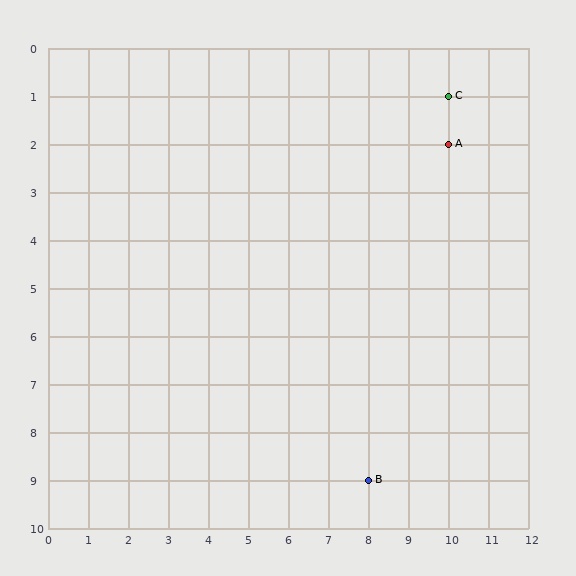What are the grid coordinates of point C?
Point C is at grid coordinates (10, 1).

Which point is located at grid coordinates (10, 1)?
Point C is at (10, 1).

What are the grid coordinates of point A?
Point A is at grid coordinates (10, 2).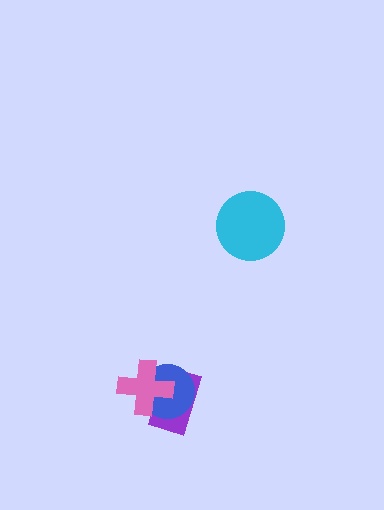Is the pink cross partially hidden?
No, no other shape covers it.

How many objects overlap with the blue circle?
2 objects overlap with the blue circle.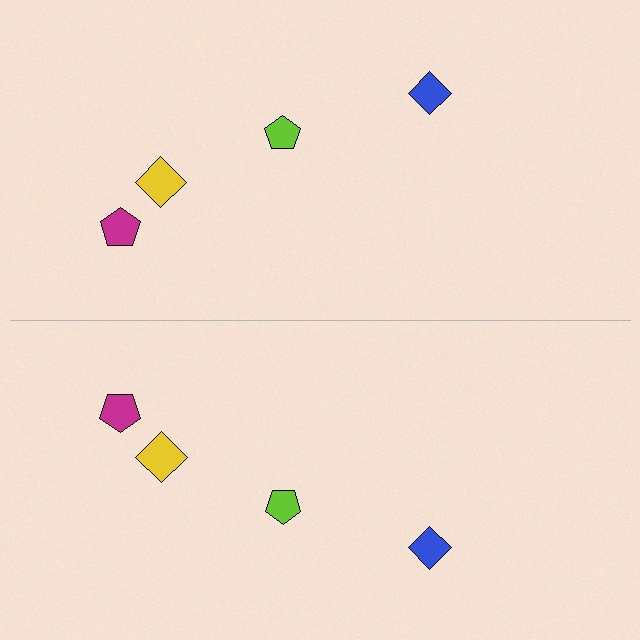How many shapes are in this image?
There are 8 shapes in this image.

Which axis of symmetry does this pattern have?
The pattern has a horizontal axis of symmetry running through the center of the image.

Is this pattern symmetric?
Yes, this pattern has bilateral (reflection) symmetry.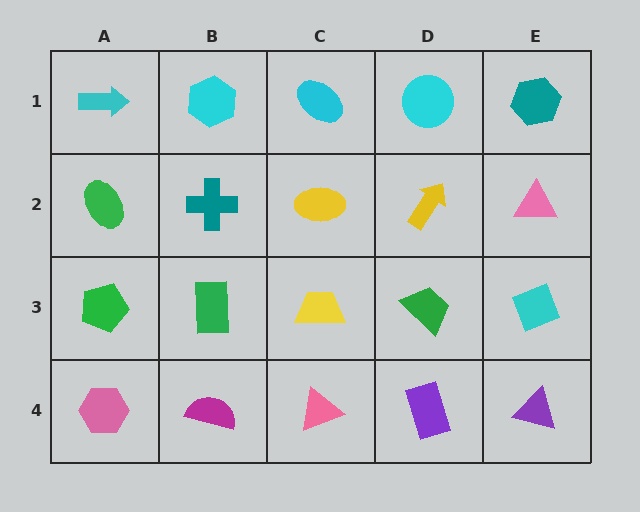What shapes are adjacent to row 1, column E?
A pink triangle (row 2, column E), a cyan circle (row 1, column D).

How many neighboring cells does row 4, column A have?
2.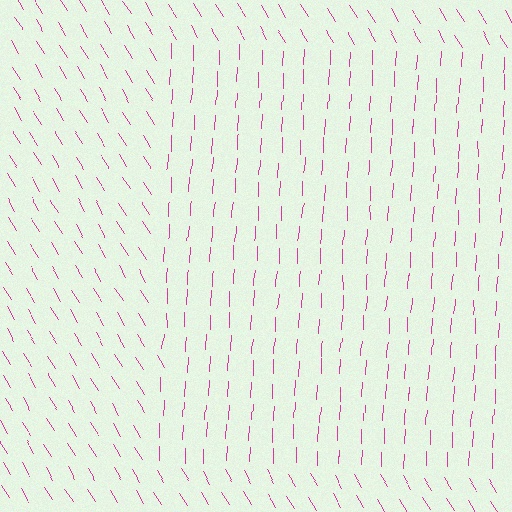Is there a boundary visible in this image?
Yes, there is a texture boundary formed by a change in line orientation.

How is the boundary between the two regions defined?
The boundary is defined purely by a change in line orientation (approximately 34 degrees difference). All lines are the same color and thickness.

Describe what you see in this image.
The image is filled with small magenta line segments. A rectangle region in the image has lines oriented differently from the surrounding lines, creating a visible texture boundary.